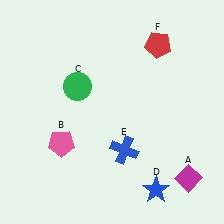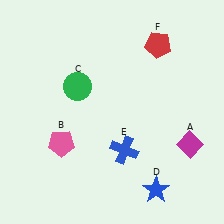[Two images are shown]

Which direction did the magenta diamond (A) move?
The magenta diamond (A) moved up.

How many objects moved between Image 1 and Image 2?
1 object moved between the two images.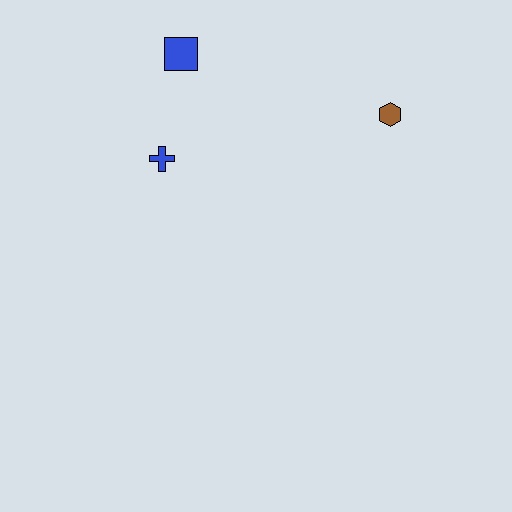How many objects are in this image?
There are 3 objects.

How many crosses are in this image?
There is 1 cross.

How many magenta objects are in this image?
There are no magenta objects.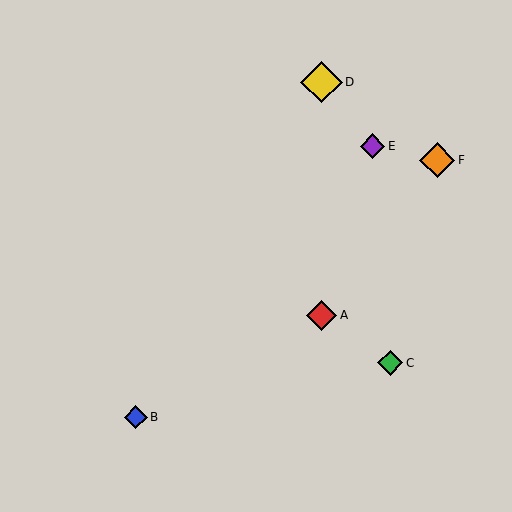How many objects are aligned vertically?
2 objects (A, D) are aligned vertically.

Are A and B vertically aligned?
No, A is at x≈321 and B is at x≈136.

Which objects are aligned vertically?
Objects A, D are aligned vertically.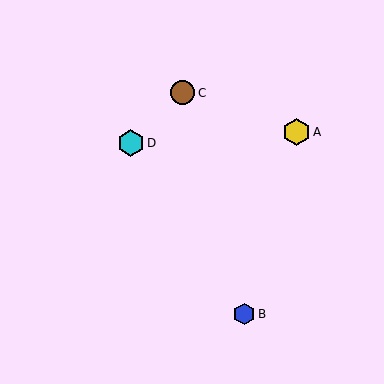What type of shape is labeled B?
Shape B is a blue hexagon.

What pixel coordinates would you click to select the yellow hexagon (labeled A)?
Click at (296, 132) to select the yellow hexagon A.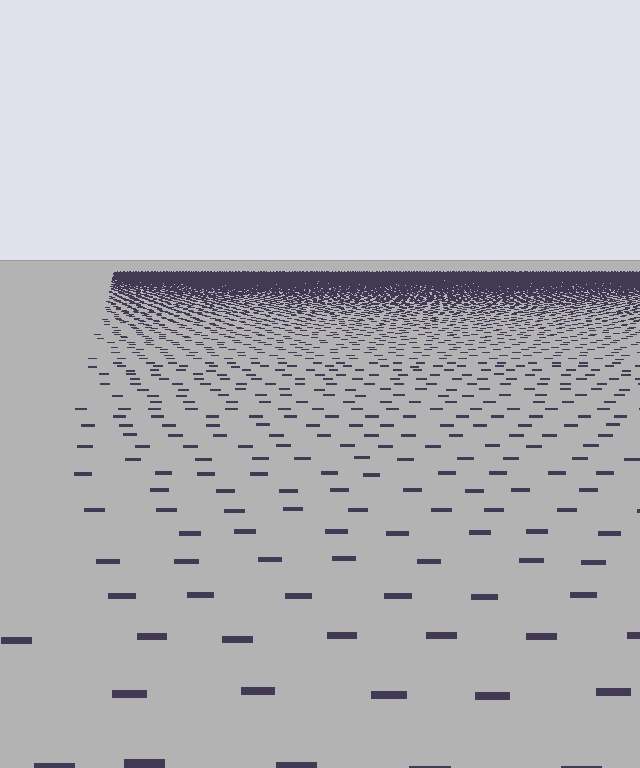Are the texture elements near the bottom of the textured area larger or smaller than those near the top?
Larger. Near the bottom, elements are closer to the viewer and appear at a bigger on-screen size.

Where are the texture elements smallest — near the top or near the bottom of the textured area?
Near the top.